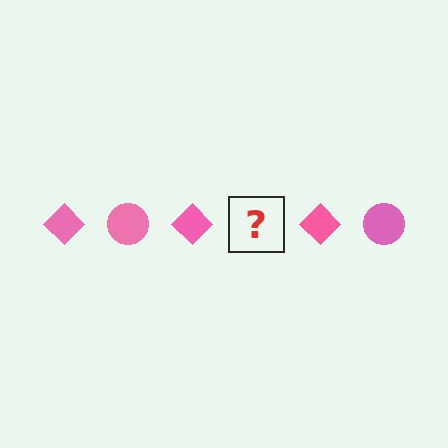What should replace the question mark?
The question mark should be replaced with a pink circle.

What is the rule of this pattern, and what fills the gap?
The rule is that the pattern cycles through diamond, circle shapes in pink. The gap should be filled with a pink circle.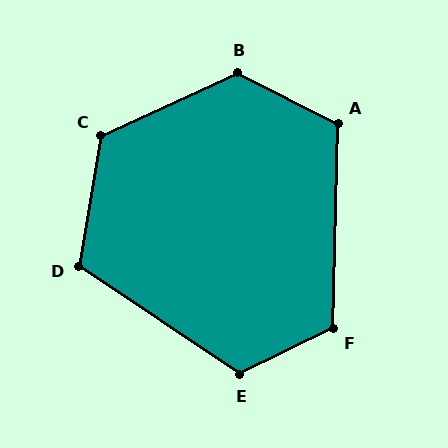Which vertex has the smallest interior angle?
D, at approximately 114 degrees.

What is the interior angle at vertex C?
Approximately 124 degrees (obtuse).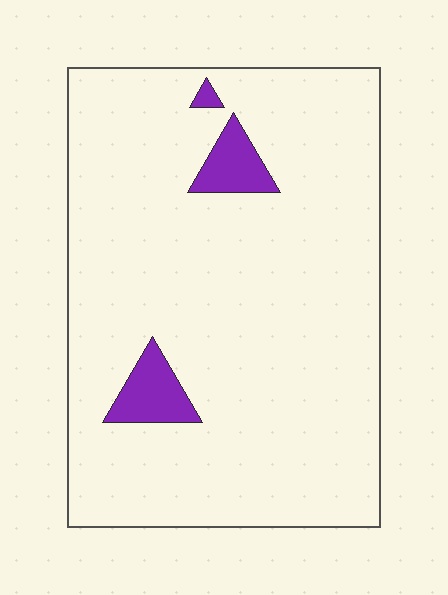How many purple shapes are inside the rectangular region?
3.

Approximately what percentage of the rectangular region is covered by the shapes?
Approximately 5%.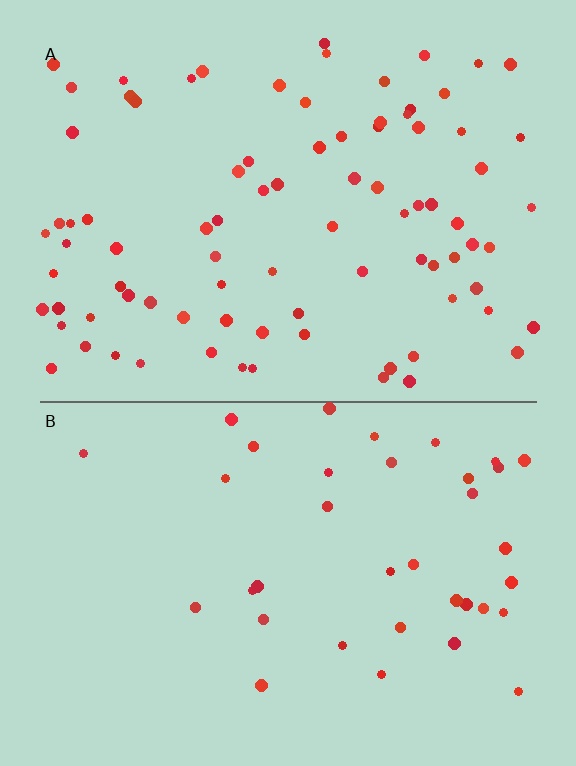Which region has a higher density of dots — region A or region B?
A (the top).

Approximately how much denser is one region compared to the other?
Approximately 2.3× — region A over region B.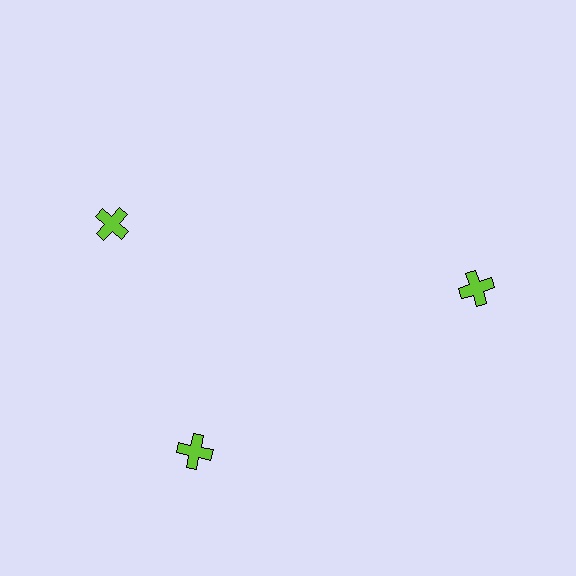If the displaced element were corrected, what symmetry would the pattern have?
It would have 3-fold rotational symmetry — the pattern would map onto itself every 120 degrees.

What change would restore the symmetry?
The symmetry would be restored by rotating it back into even spacing with its neighbors so that all 3 crosses sit at equal angles and equal distance from the center.